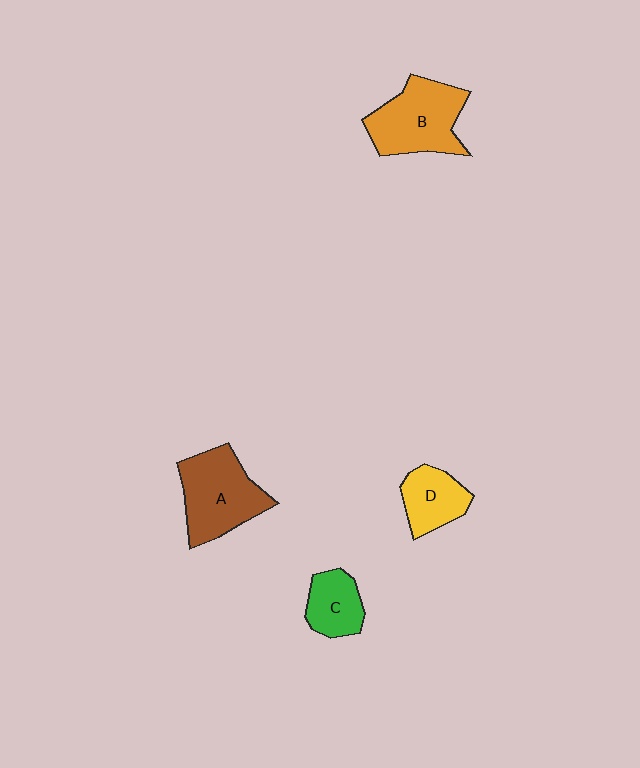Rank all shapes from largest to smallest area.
From largest to smallest: B (orange), A (brown), D (yellow), C (green).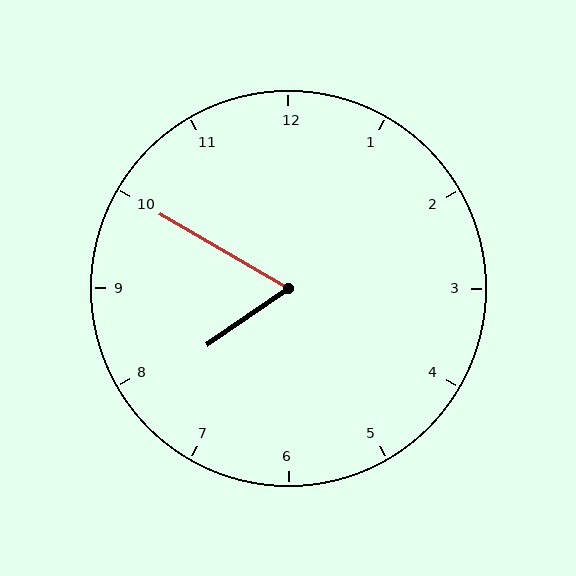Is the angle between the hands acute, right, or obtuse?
It is acute.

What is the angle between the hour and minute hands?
Approximately 65 degrees.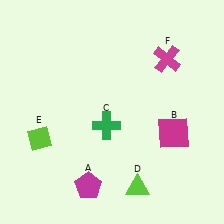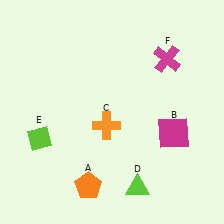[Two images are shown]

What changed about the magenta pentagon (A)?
In Image 1, A is magenta. In Image 2, it changed to orange.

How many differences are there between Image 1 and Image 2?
There are 2 differences between the two images.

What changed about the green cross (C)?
In Image 1, C is green. In Image 2, it changed to orange.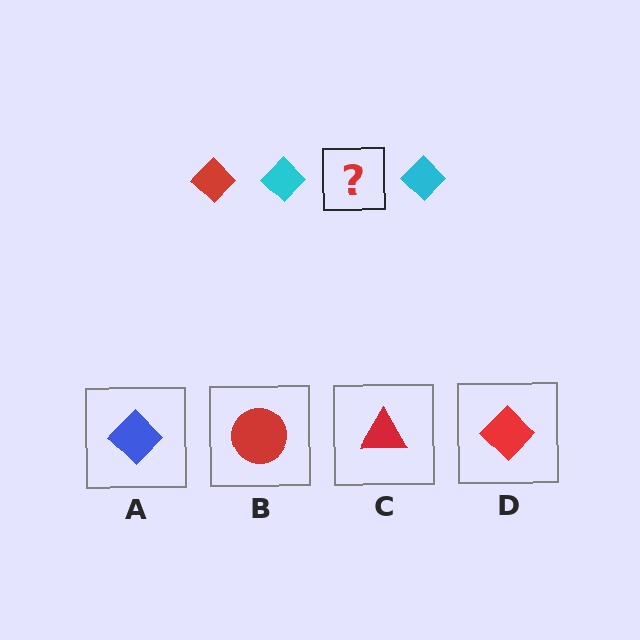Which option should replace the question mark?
Option D.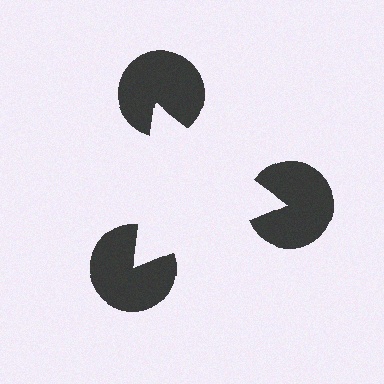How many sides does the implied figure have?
3 sides.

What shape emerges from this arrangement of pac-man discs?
An illusory triangle — its edges are inferred from the aligned wedge cuts in the pac-man discs, not physically drawn.